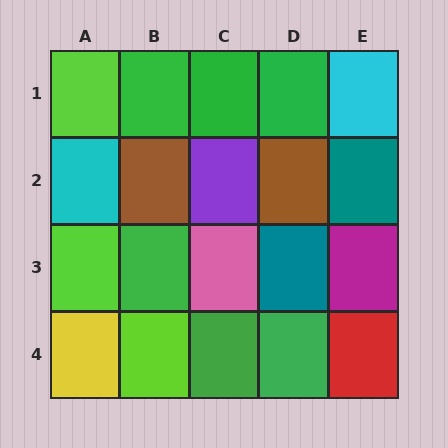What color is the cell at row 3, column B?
Green.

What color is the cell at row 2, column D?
Brown.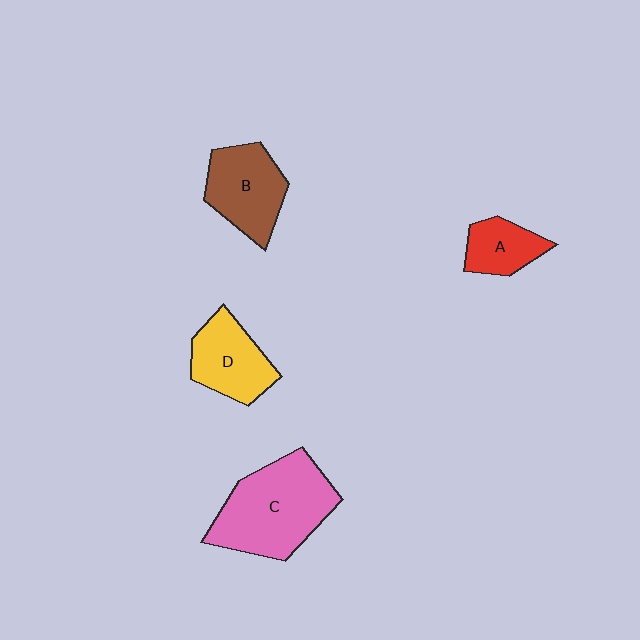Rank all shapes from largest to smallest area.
From largest to smallest: C (pink), B (brown), D (yellow), A (red).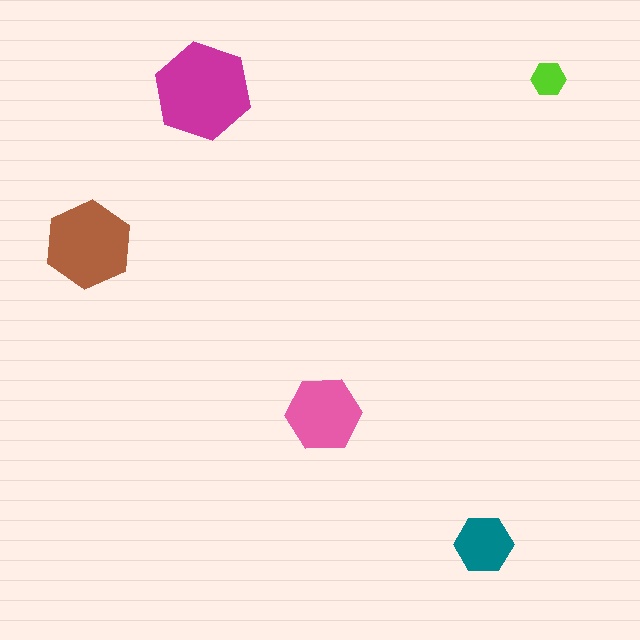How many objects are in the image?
There are 5 objects in the image.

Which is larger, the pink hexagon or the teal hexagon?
The pink one.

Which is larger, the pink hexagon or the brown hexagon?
The brown one.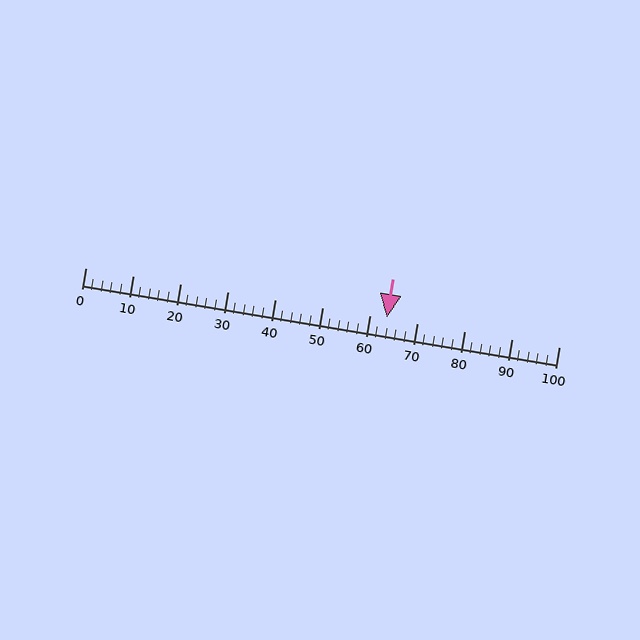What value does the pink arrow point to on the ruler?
The pink arrow points to approximately 64.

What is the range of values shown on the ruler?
The ruler shows values from 0 to 100.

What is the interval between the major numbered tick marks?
The major tick marks are spaced 10 units apart.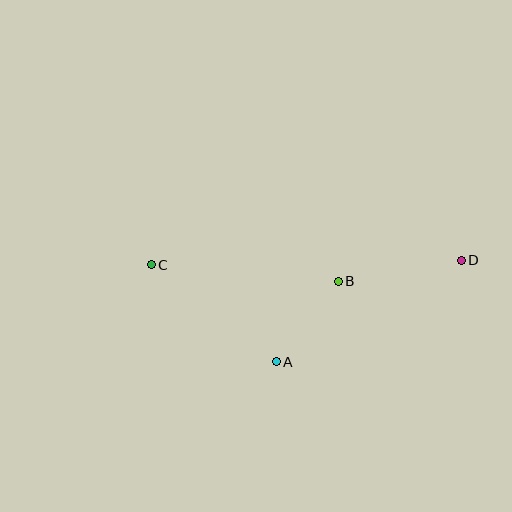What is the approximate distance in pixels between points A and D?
The distance between A and D is approximately 211 pixels.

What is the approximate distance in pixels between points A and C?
The distance between A and C is approximately 158 pixels.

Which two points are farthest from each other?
Points C and D are farthest from each other.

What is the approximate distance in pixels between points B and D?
The distance between B and D is approximately 125 pixels.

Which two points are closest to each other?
Points A and B are closest to each other.